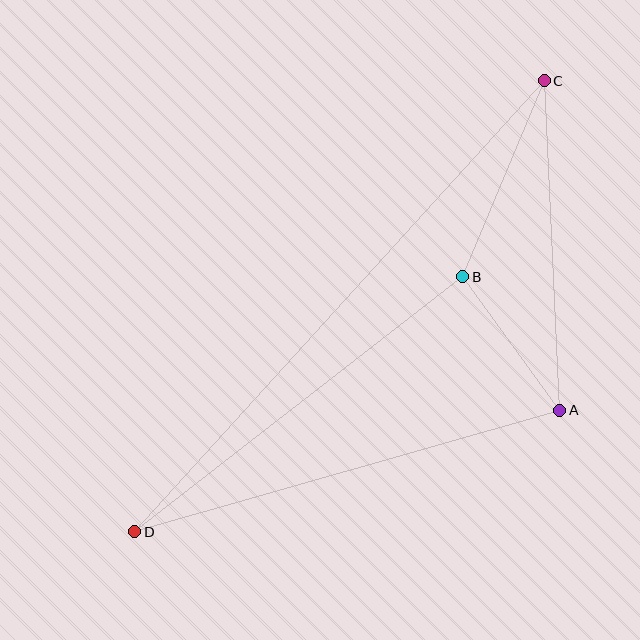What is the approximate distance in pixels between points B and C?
The distance between B and C is approximately 212 pixels.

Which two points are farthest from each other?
Points C and D are farthest from each other.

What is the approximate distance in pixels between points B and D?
The distance between B and D is approximately 416 pixels.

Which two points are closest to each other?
Points A and B are closest to each other.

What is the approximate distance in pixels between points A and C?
The distance between A and C is approximately 330 pixels.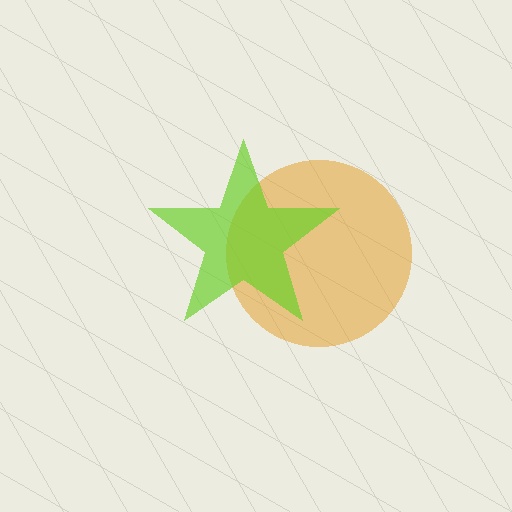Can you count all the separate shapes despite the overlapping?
Yes, there are 2 separate shapes.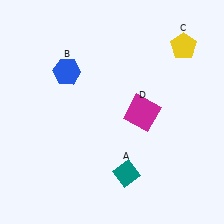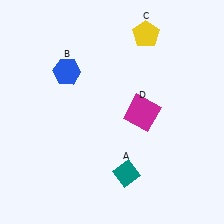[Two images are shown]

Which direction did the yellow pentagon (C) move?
The yellow pentagon (C) moved left.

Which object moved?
The yellow pentagon (C) moved left.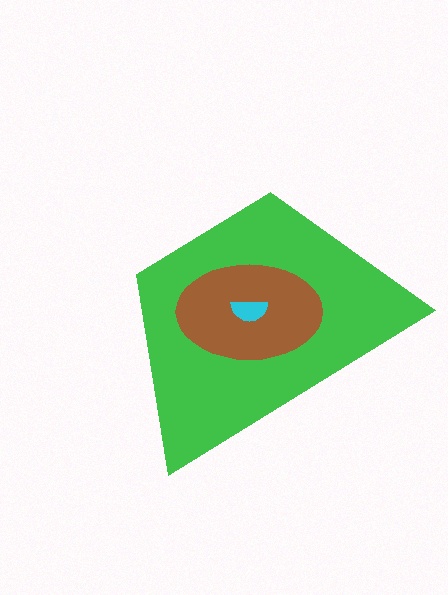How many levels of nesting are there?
3.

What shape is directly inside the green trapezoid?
The brown ellipse.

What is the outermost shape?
The green trapezoid.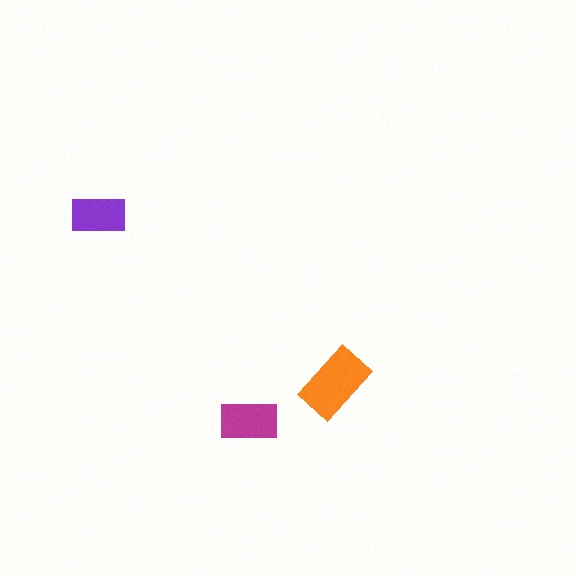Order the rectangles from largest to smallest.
the orange one, the magenta one, the purple one.